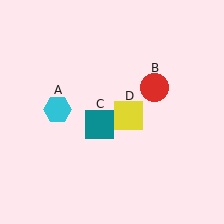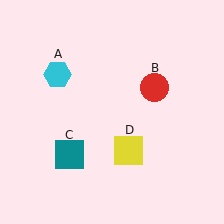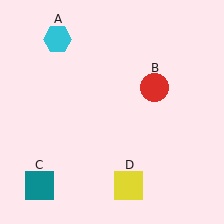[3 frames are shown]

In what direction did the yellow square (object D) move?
The yellow square (object D) moved down.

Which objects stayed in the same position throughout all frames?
Red circle (object B) remained stationary.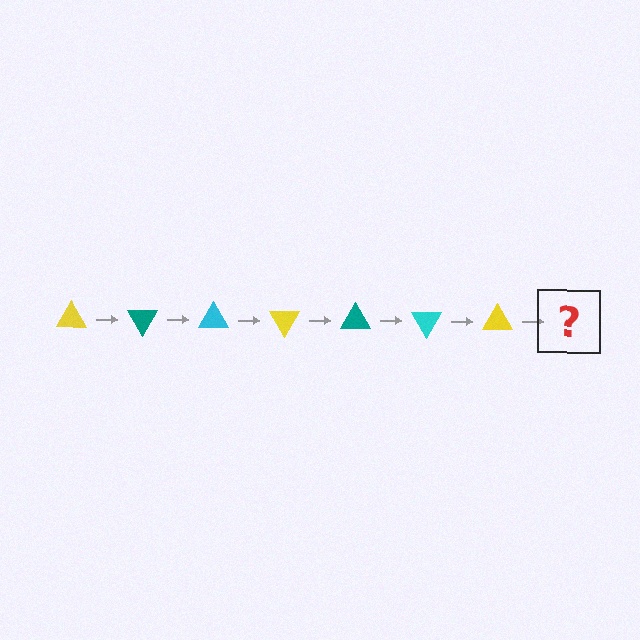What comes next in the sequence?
The next element should be a teal triangle, rotated 420 degrees from the start.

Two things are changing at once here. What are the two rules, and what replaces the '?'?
The two rules are that it rotates 60 degrees each step and the color cycles through yellow, teal, and cyan. The '?' should be a teal triangle, rotated 420 degrees from the start.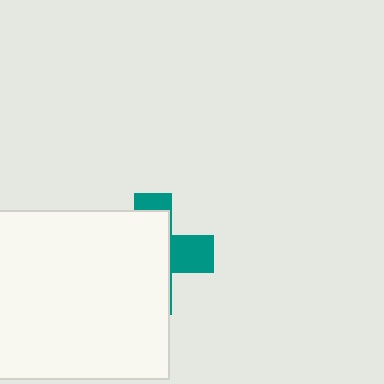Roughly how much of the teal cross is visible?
A small part of it is visible (roughly 31%).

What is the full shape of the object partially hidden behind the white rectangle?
The partially hidden object is a teal cross.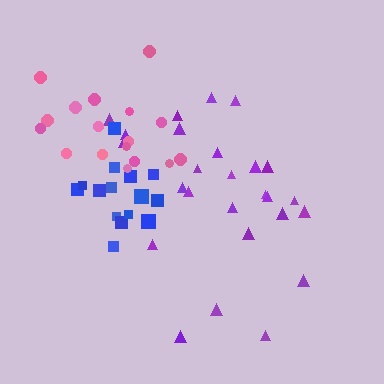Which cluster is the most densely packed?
Blue.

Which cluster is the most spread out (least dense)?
Pink.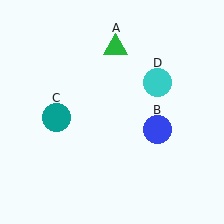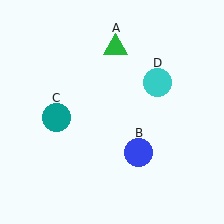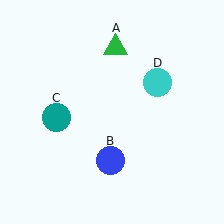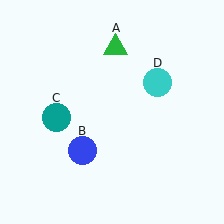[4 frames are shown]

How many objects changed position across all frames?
1 object changed position: blue circle (object B).